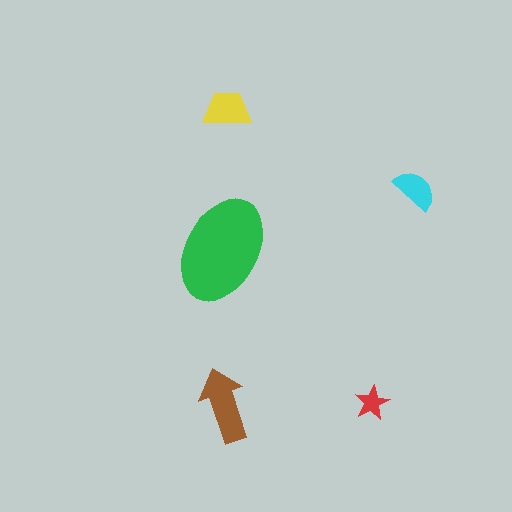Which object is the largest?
The green ellipse.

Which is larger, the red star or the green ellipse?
The green ellipse.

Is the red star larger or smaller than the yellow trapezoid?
Smaller.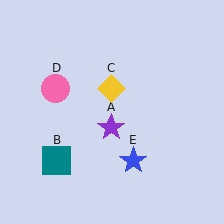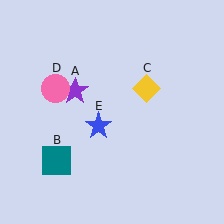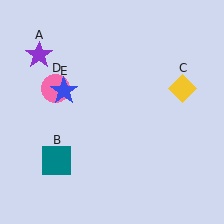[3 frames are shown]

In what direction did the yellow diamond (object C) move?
The yellow diamond (object C) moved right.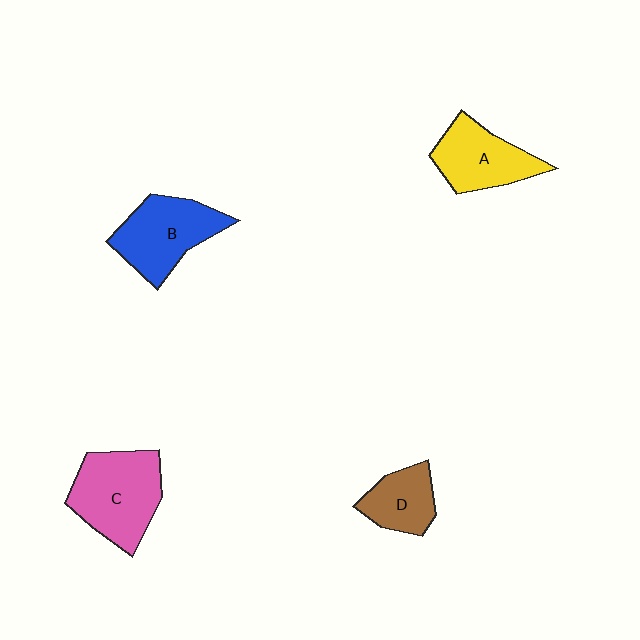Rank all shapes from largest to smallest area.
From largest to smallest: C (pink), B (blue), A (yellow), D (brown).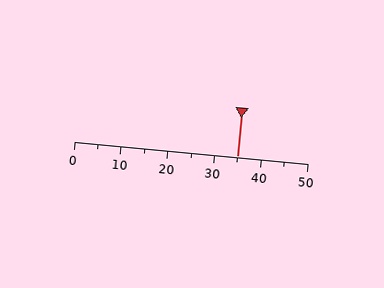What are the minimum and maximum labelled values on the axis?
The axis runs from 0 to 50.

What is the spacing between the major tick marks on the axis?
The major ticks are spaced 10 apart.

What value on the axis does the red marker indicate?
The marker indicates approximately 35.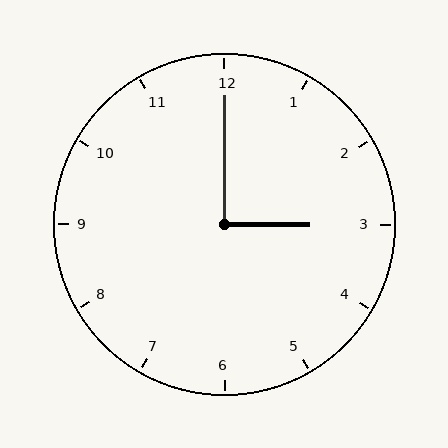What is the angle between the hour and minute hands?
Approximately 90 degrees.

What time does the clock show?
3:00.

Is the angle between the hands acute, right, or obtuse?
It is right.